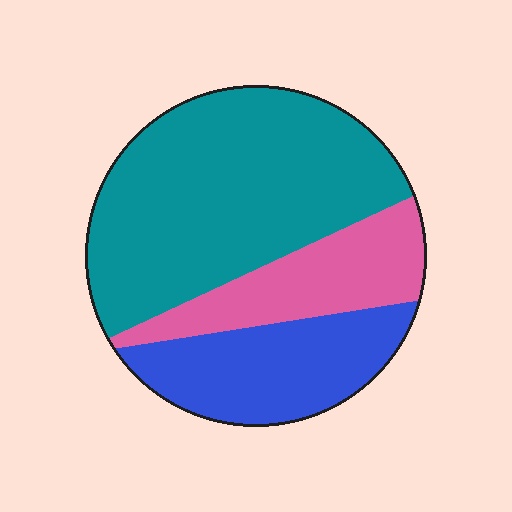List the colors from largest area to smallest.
From largest to smallest: teal, blue, pink.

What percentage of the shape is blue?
Blue takes up about one quarter (1/4) of the shape.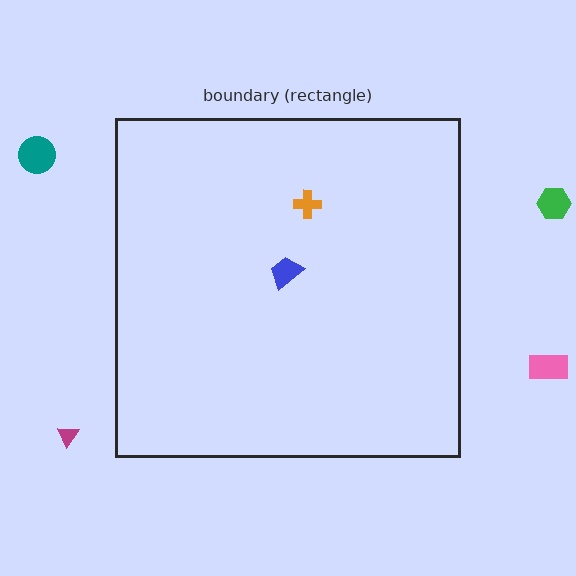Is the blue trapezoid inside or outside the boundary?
Inside.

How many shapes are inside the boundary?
2 inside, 4 outside.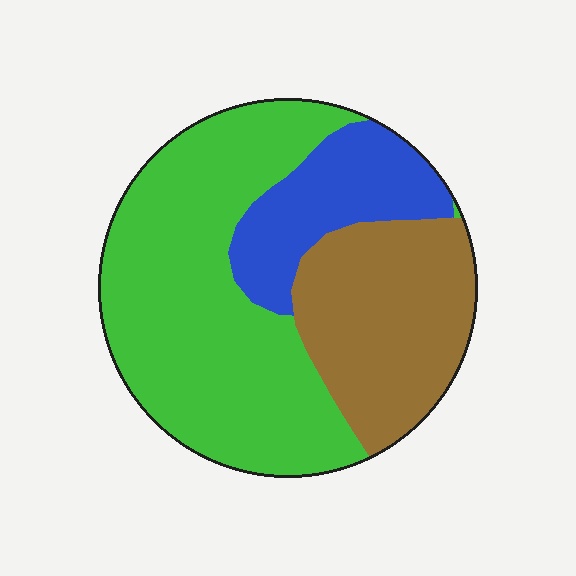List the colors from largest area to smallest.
From largest to smallest: green, brown, blue.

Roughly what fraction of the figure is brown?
Brown covers roughly 30% of the figure.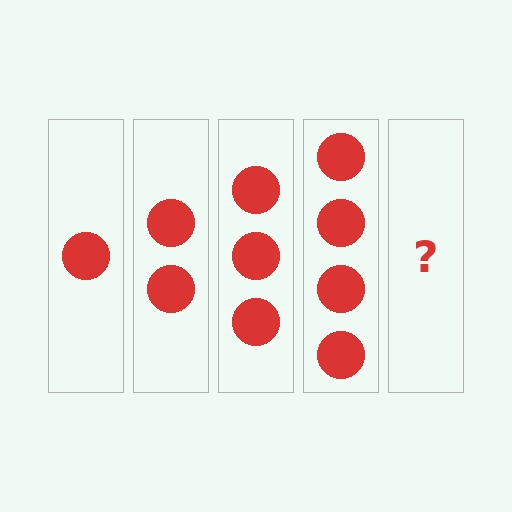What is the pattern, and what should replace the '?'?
The pattern is that each step adds one more circle. The '?' should be 5 circles.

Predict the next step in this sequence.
The next step is 5 circles.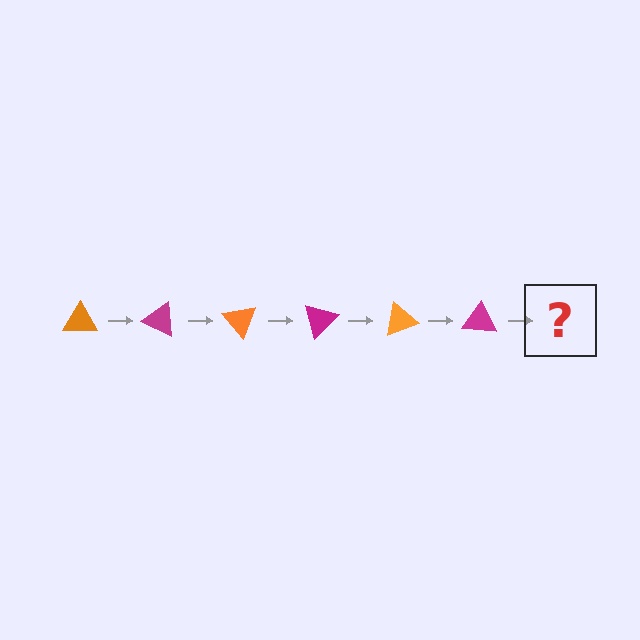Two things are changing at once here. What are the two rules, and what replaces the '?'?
The two rules are that it rotates 25 degrees each step and the color cycles through orange and magenta. The '?' should be an orange triangle, rotated 150 degrees from the start.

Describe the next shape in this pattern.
It should be an orange triangle, rotated 150 degrees from the start.